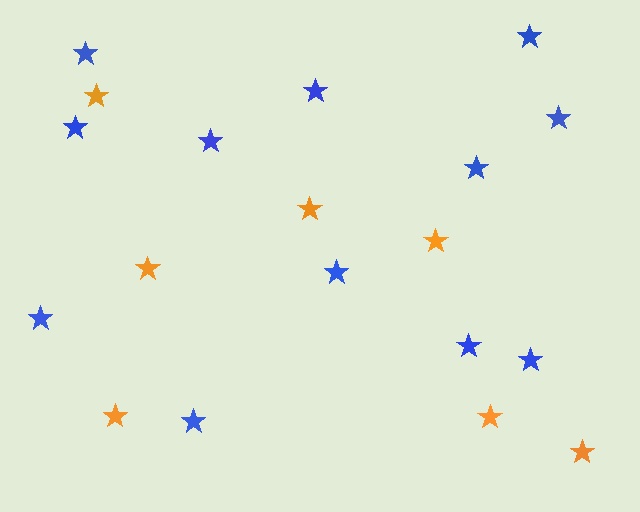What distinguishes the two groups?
There are 2 groups: one group of orange stars (7) and one group of blue stars (12).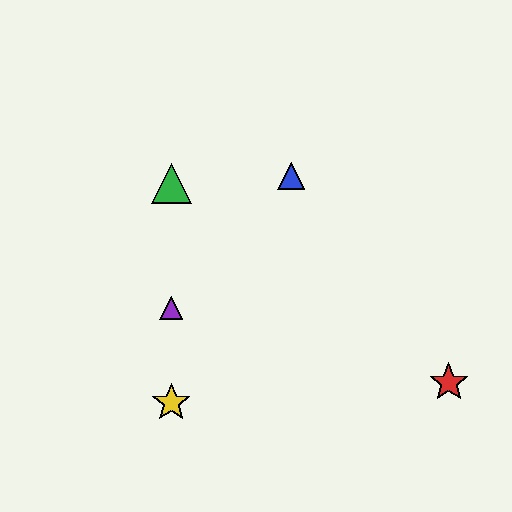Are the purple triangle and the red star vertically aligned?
No, the purple triangle is at x≈171 and the red star is at x≈449.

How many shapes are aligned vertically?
3 shapes (the green triangle, the yellow star, the purple triangle) are aligned vertically.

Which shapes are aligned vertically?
The green triangle, the yellow star, the purple triangle are aligned vertically.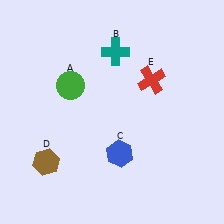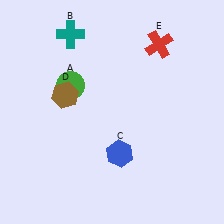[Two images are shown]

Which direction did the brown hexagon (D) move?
The brown hexagon (D) moved up.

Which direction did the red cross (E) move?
The red cross (E) moved up.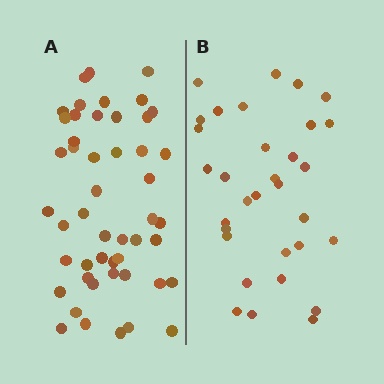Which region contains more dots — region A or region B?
Region A (the left region) has more dots.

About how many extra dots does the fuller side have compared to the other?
Region A has approximately 15 more dots than region B.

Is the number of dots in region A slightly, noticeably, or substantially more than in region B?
Region A has substantially more. The ratio is roughly 1.5 to 1.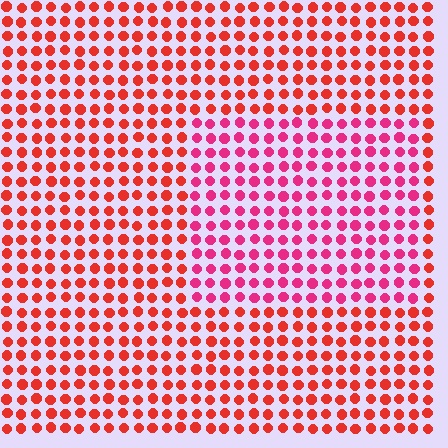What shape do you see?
I see a rectangle.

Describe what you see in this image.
The image is filled with small red elements in a uniform arrangement. A rectangle-shaped region is visible where the elements are tinted to a slightly different hue, forming a subtle color boundary.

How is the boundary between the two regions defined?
The boundary is defined purely by a slight shift in hue (about 31 degrees). Spacing, size, and orientation are identical on both sides.